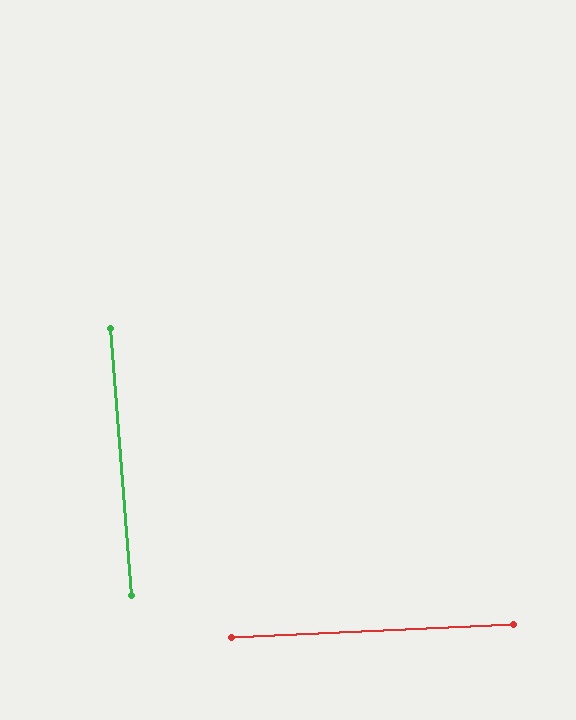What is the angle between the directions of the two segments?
Approximately 88 degrees.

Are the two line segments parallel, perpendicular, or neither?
Perpendicular — they meet at approximately 88°.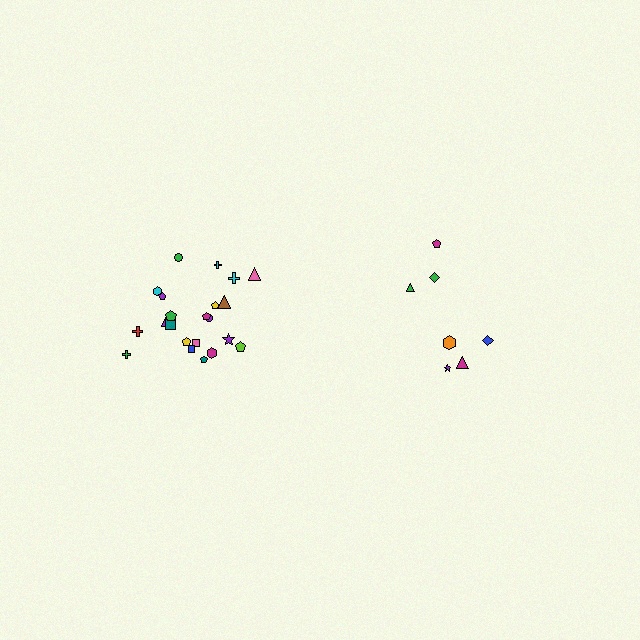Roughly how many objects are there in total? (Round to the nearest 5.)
Roughly 30 objects in total.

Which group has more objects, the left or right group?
The left group.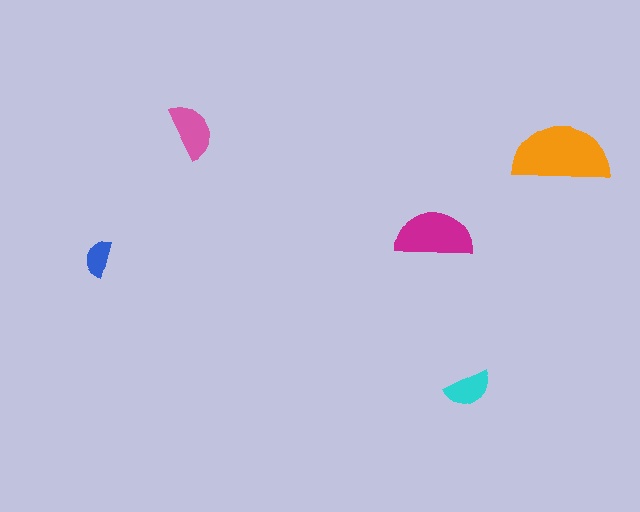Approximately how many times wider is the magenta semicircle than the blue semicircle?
About 2 times wider.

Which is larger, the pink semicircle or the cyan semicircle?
The pink one.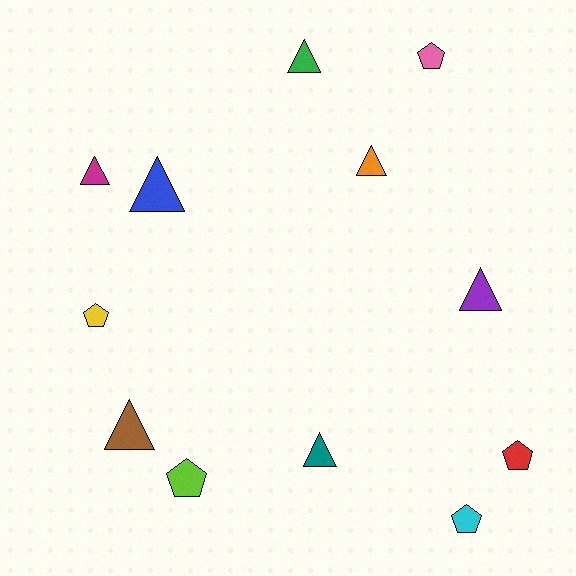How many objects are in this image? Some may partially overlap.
There are 12 objects.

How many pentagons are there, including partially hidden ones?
There are 5 pentagons.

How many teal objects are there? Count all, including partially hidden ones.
There is 1 teal object.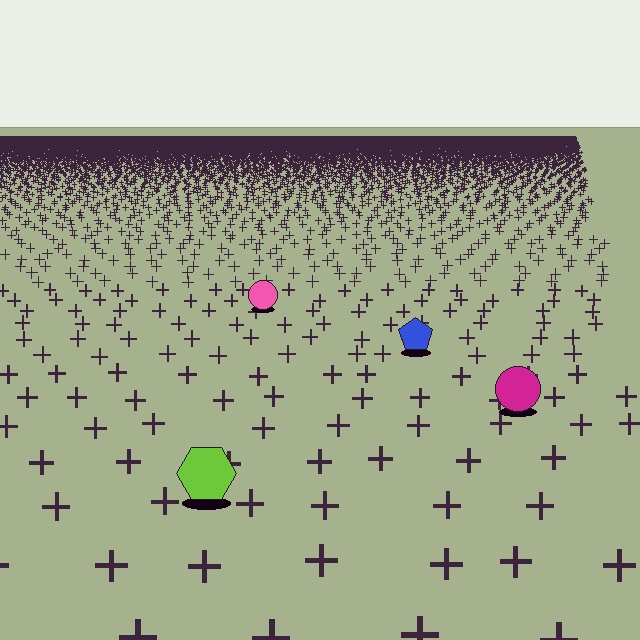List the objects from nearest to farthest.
From nearest to farthest: the lime hexagon, the magenta circle, the blue pentagon, the pink circle.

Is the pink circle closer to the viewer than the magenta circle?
No. The magenta circle is closer — you can tell from the texture gradient: the ground texture is coarser near it.